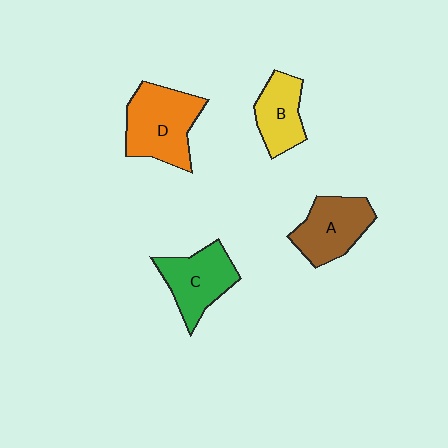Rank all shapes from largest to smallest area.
From largest to smallest: D (orange), C (green), A (brown), B (yellow).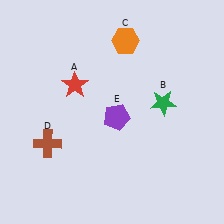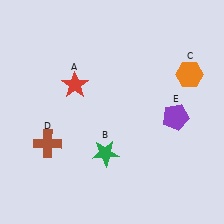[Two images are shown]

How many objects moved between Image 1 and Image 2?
3 objects moved between the two images.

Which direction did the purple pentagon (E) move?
The purple pentagon (E) moved right.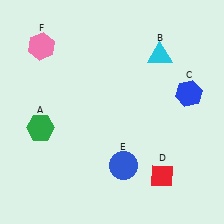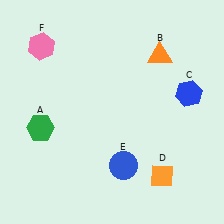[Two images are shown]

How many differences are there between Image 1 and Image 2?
There are 2 differences between the two images.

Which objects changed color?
B changed from cyan to orange. D changed from red to orange.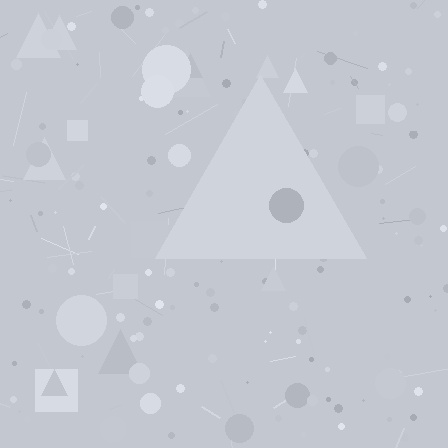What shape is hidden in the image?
A triangle is hidden in the image.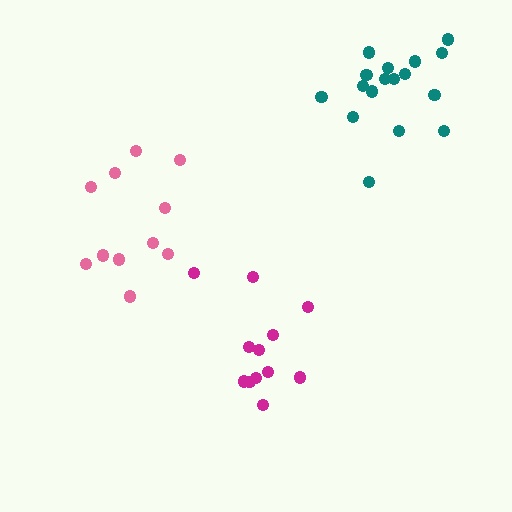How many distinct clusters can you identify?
There are 3 distinct clusters.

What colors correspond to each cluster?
The clusters are colored: magenta, teal, pink.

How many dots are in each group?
Group 1: 12 dots, Group 2: 17 dots, Group 3: 11 dots (40 total).